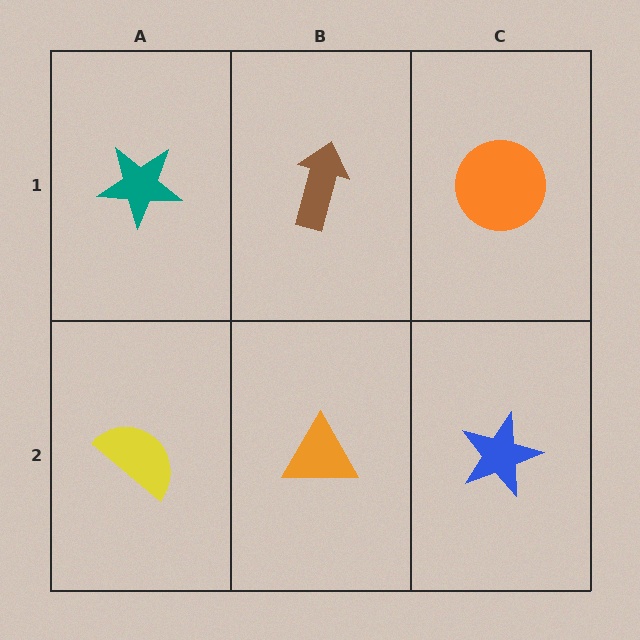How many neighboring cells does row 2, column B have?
3.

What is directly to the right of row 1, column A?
A brown arrow.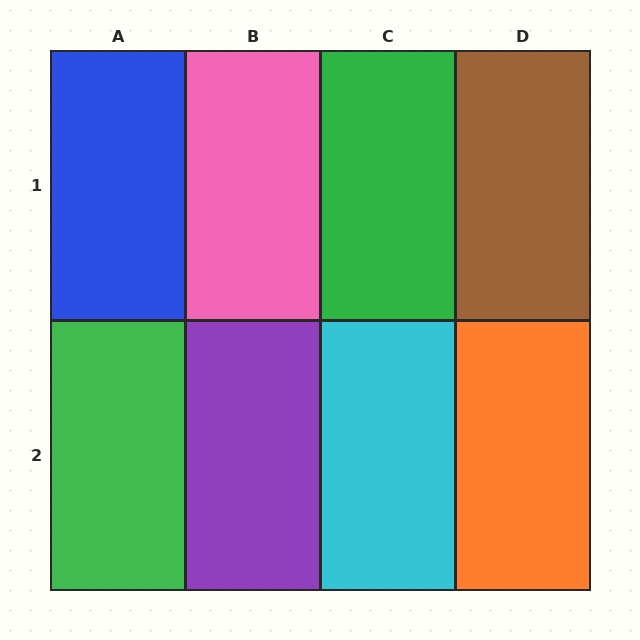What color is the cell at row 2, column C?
Cyan.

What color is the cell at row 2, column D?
Orange.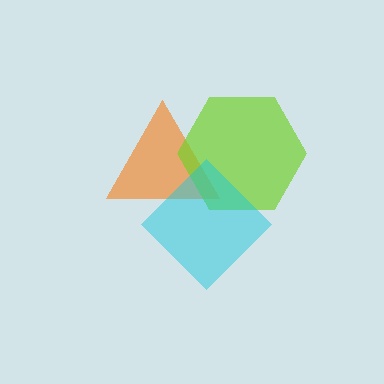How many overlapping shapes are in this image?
There are 3 overlapping shapes in the image.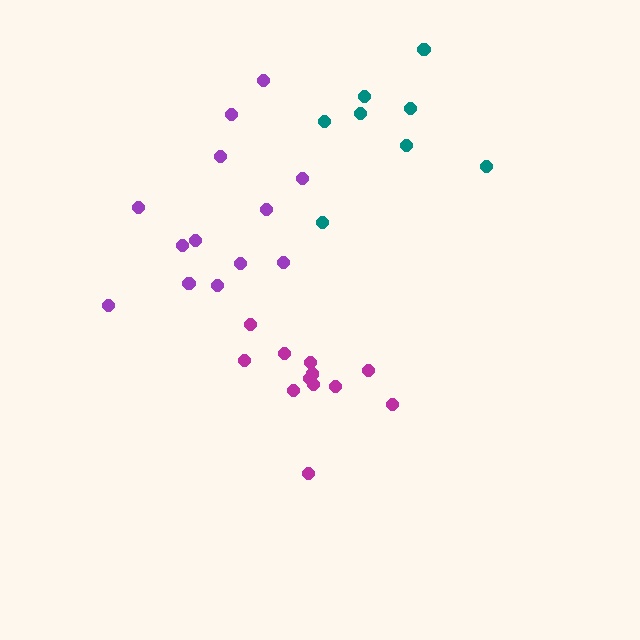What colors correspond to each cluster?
The clusters are colored: magenta, purple, teal.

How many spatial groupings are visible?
There are 3 spatial groupings.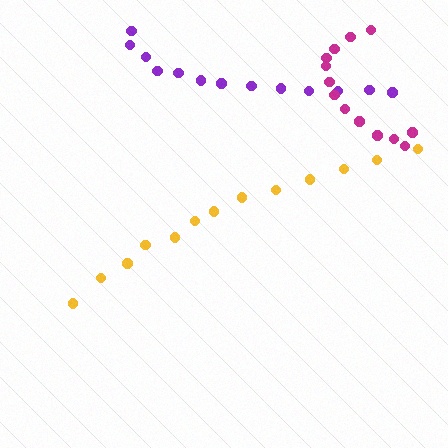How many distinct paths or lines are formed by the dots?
There are 3 distinct paths.